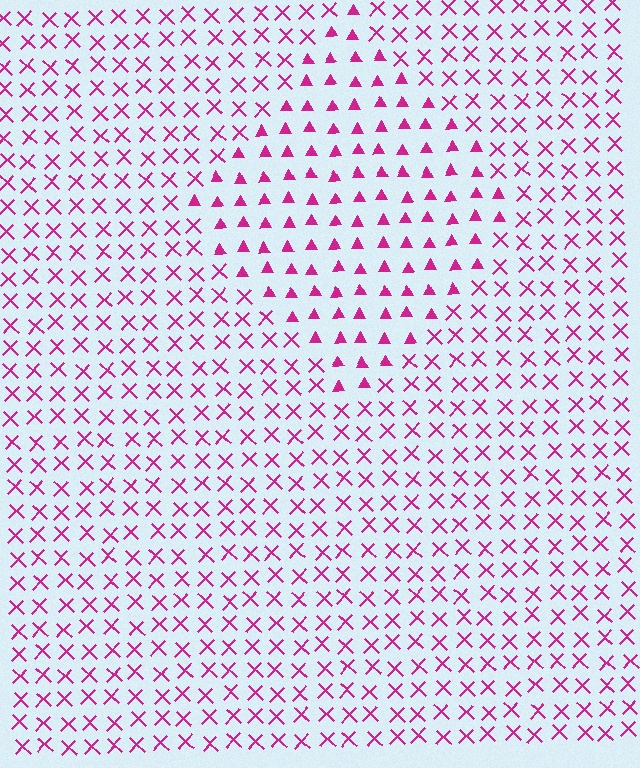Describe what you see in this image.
The image is filled with small magenta elements arranged in a uniform grid. A diamond-shaped region contains triangles, while the surrounding area contains X marks. The boundary is defined purely by the change in element shape.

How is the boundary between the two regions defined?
The boundary is defined by a change in element shape: triangles inside vs. X marks outside. All elements share the same color and spacing.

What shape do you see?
I see a diamond.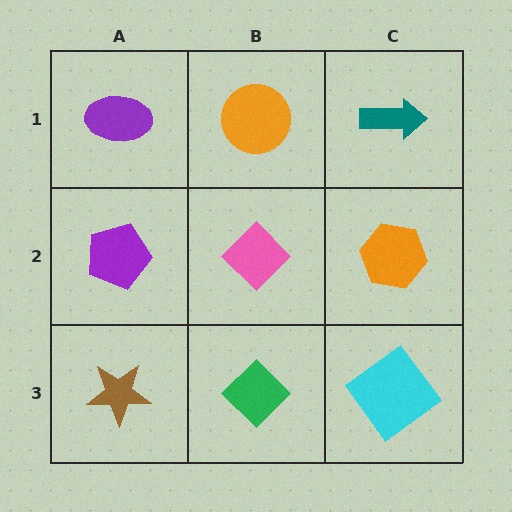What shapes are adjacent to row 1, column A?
A purple pentagon (row 2, column A), an orange circle (row 1, column B).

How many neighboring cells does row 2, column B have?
4.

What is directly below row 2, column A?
A brown star.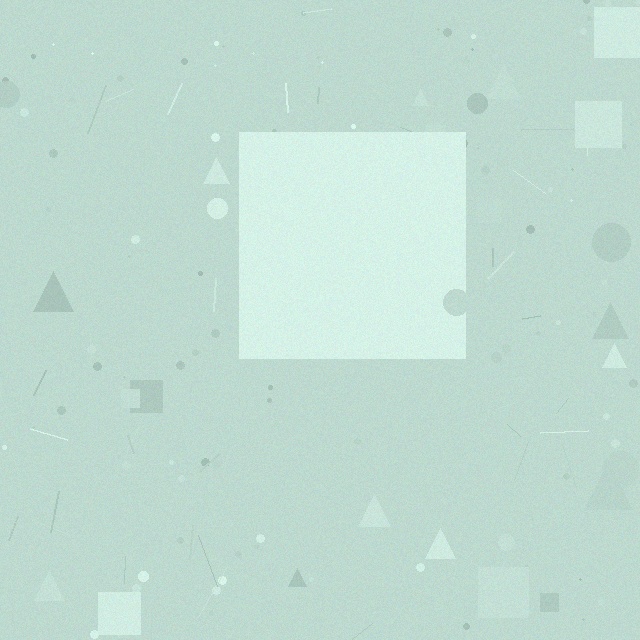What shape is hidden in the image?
A square is hidden in the image.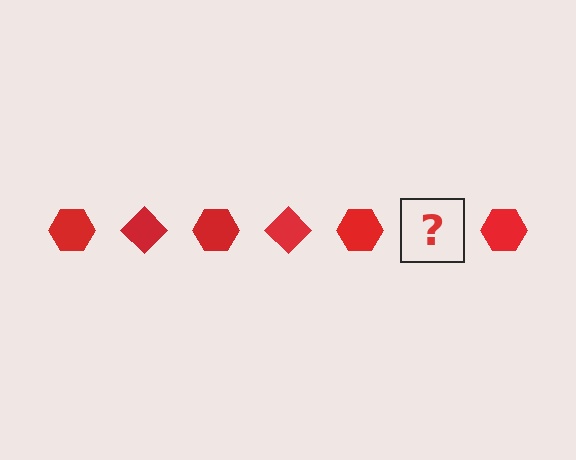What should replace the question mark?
The question mark should be replaced with a red diamond.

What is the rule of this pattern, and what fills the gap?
The rule is that the pattern cycles through hexagon, diamond shapes in red. The gap should be filled with a red diamond.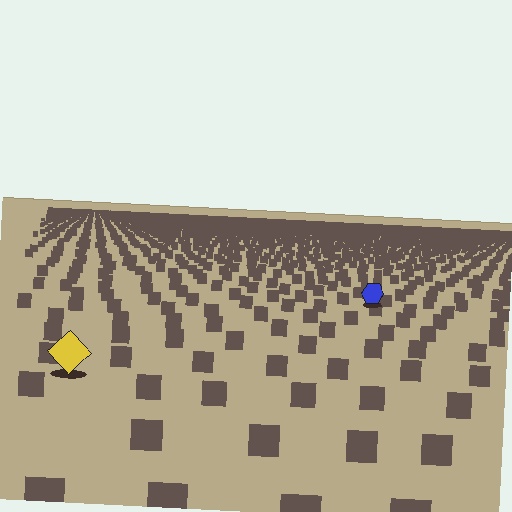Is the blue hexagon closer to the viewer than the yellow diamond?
No. The yellow diamond is closer — you can tell from the texture gradient: the ground texture is coarser near it.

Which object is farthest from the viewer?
The blue hexagon is farthest from the viewer. It appears smaller and the ground texture around it is denser.